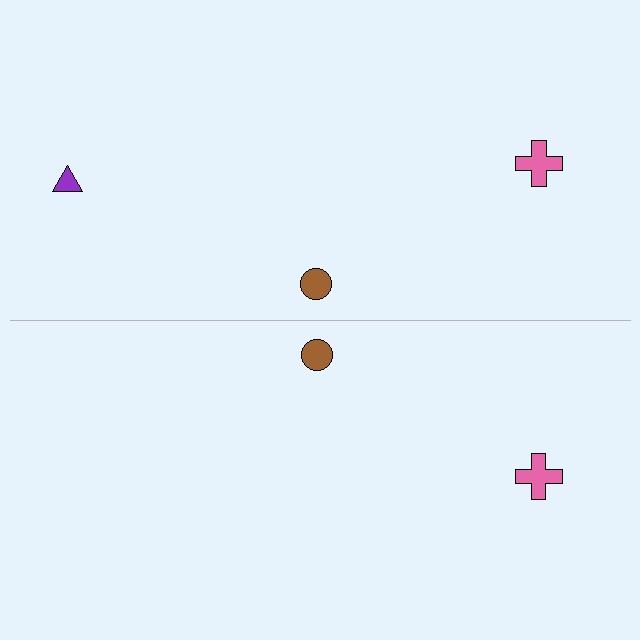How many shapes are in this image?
There are 5 shapes in this image.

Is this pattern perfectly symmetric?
No, the pattern is not perfectly symmetric. A purple triangle is missing from the bottom side.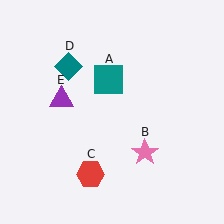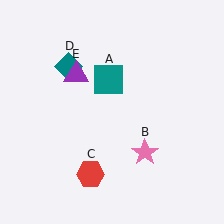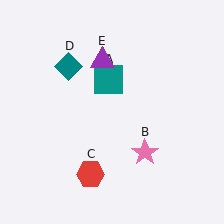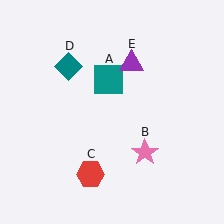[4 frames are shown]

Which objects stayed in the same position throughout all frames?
Teal square (object A) and pink star (object B) and red hexagon (object C) and teal diamond (object D) remained stationary.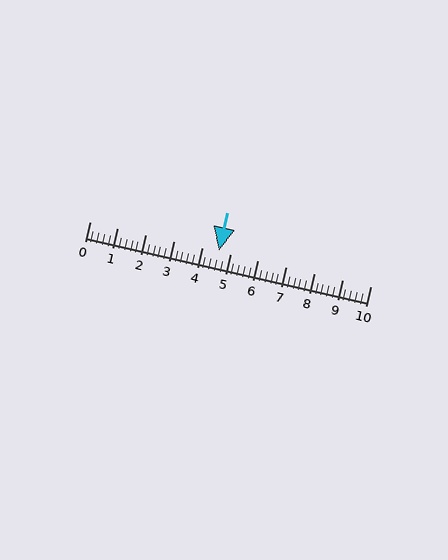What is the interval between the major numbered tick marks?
The major tick marks are spaced 1 units apart.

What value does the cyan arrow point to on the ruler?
The cyan arrow points to approximately 4.6.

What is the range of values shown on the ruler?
The ruler shows values from 0 to 10.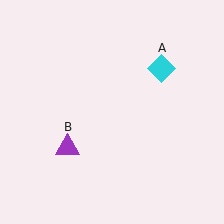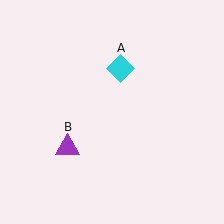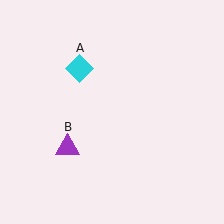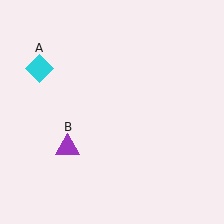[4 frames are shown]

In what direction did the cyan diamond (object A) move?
The cyan diamond (object A) moved left.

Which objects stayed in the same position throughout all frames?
Purple triangle (object B) remained stationary.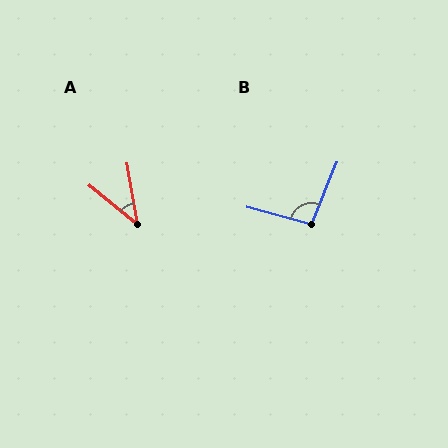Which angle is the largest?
B, at approximately 97 degrees.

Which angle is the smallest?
A, at approximately 41 degrees.